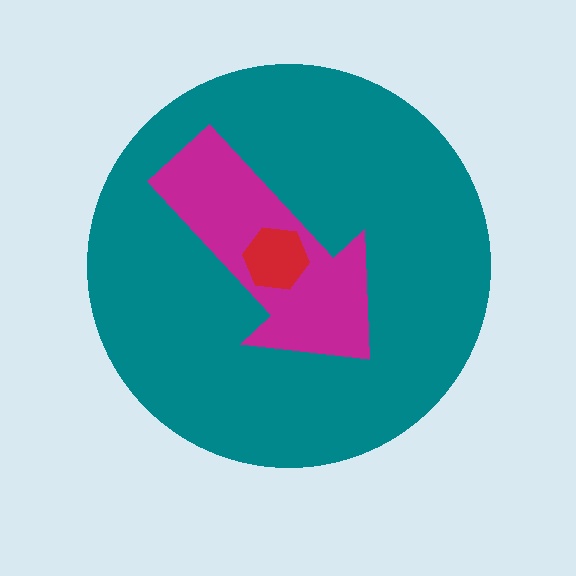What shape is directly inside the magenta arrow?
The red hexagon.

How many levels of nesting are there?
3.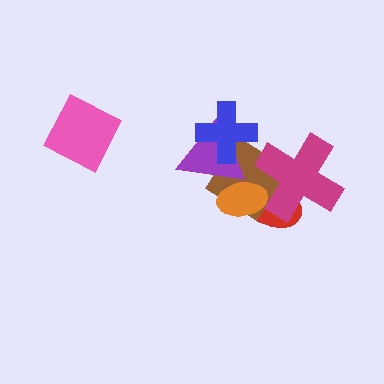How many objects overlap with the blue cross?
2 objects overlap with the blue cross.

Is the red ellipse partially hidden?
Yes, it is partially covered by another shape.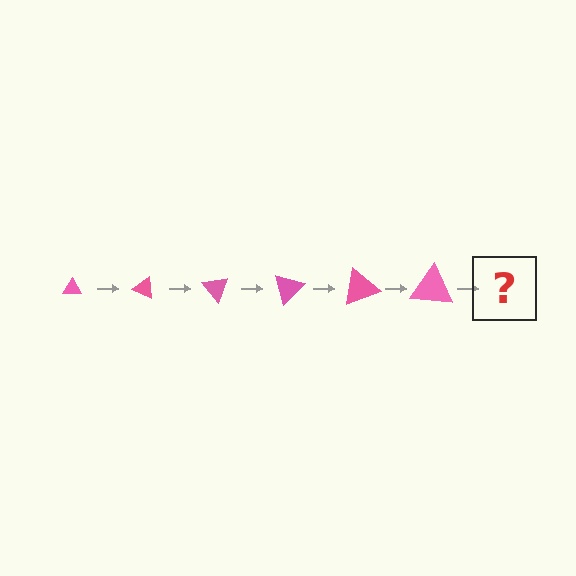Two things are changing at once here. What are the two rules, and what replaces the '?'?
The two rules are that the triangle grows larger each step and it rotates 25 degrees each step. The '?' should be a triangle, larger than the previous one and rotated 150 degrees from the start.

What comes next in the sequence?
The next element should be a triangle, larger than the previous one and rotated 150 degrees from the start.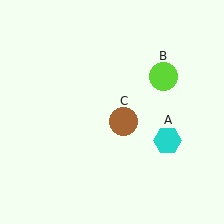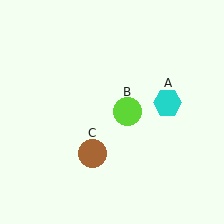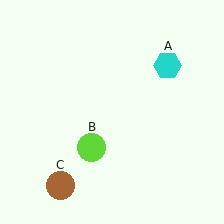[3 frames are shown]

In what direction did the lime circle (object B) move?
The lime circle (object B) moved down and to the left.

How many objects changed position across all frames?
3 objects changed position: cyan hexagon (object A), lime circle (object B), brown circle (object C).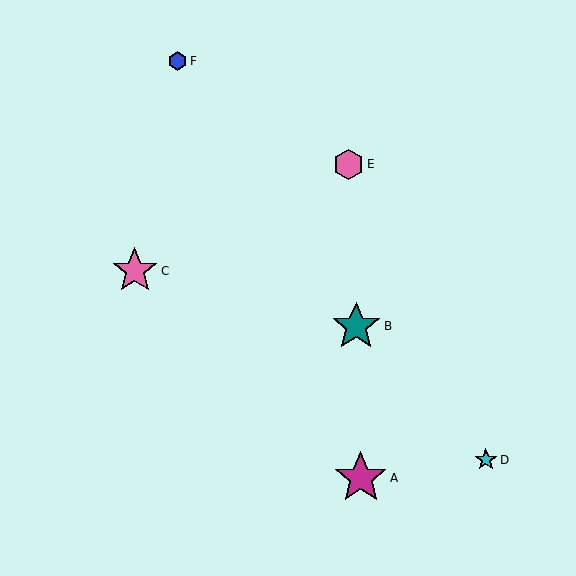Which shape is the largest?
The magenta star (labeled A) is the largest.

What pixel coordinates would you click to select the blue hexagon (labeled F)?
Click at (177, 61) to select the blue hexagon F.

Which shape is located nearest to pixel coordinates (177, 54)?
The blue hexagon (labeled F) at (177, 61) is nearest to that location.